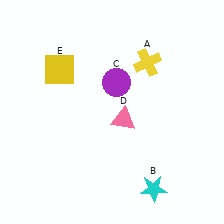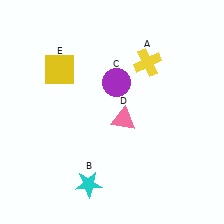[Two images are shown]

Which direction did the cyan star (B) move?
The cyan star (B) moved left.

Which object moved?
The cyan star (B) moved left.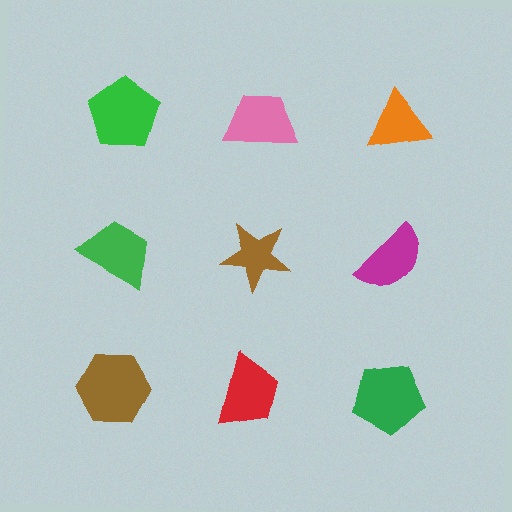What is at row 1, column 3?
An orange triangle.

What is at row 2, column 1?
A green trapezoid.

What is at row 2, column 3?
A magenta semicircle.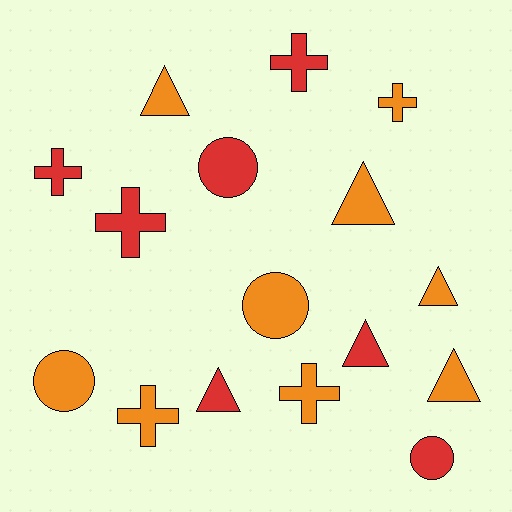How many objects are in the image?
There are 16 objects.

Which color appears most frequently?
Orange, with 9 objects.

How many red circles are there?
There are 2 red circles.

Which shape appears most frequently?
Triangle, with 6 objects.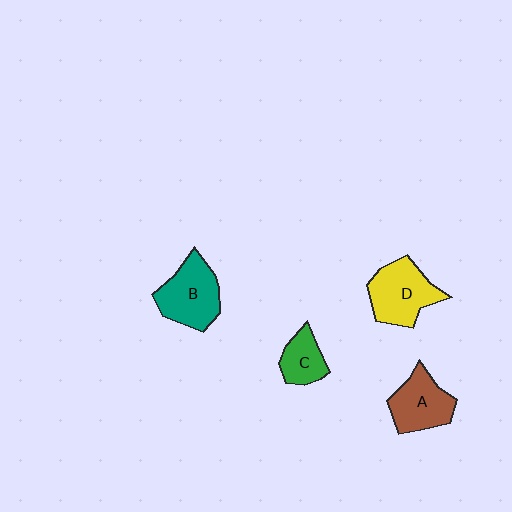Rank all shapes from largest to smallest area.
From largest to smallest: B (teal), D (yellow), A (brown), C (green).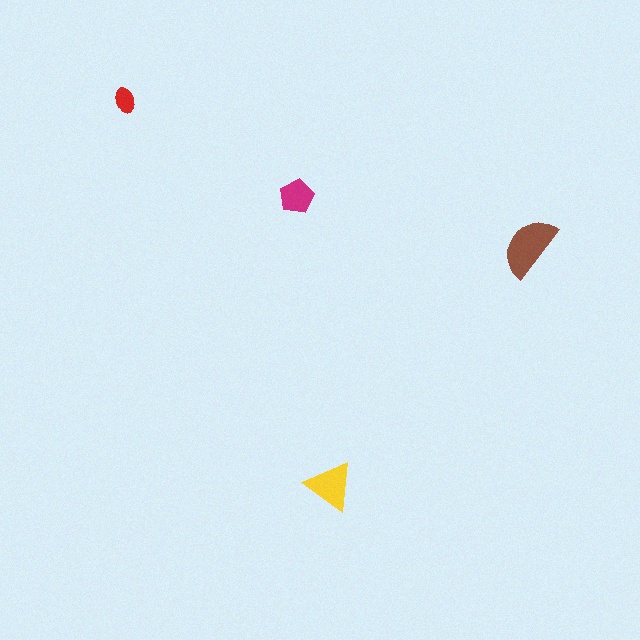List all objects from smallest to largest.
The red ellipse, the magenta pentagon, the yellow triangle, the brown semicircle.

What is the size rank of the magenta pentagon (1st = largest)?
3rd.